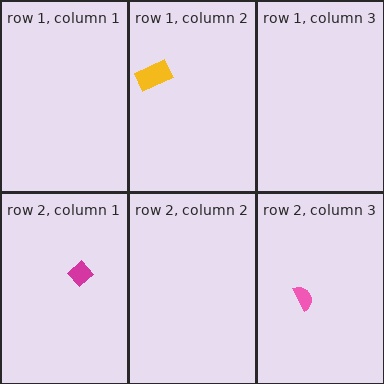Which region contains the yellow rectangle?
The row 1, column 2 region.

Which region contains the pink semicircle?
The row 2, column 3 region.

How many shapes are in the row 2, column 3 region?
1.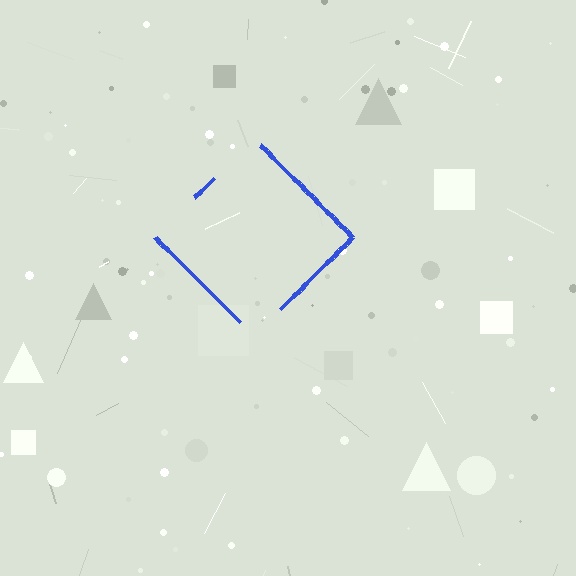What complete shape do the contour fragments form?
The contour fragments form a diamond.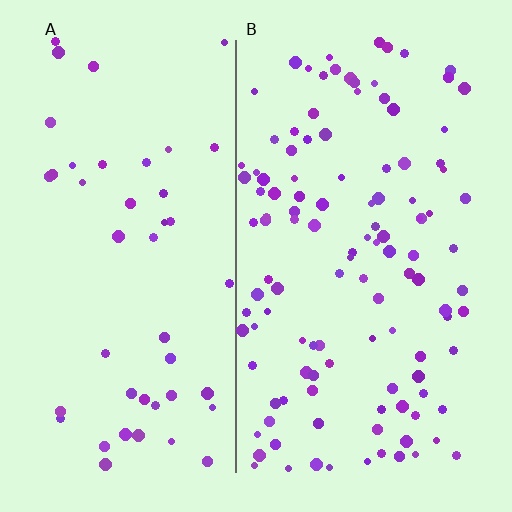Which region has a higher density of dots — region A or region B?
B (the right).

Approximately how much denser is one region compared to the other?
Approximately 2.6× — region B over region A.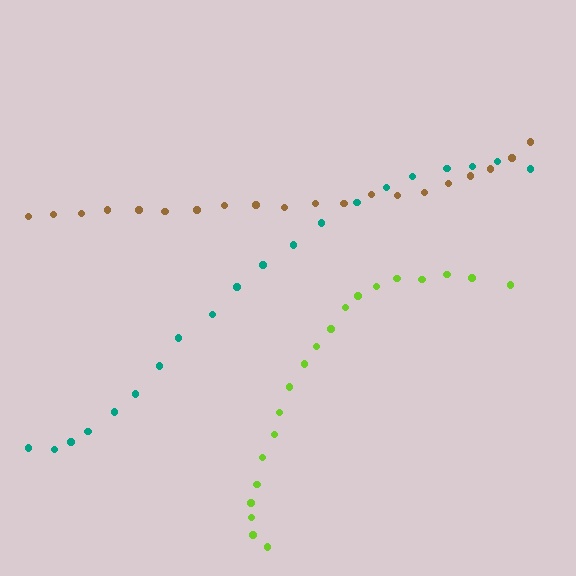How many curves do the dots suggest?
There are 3 distinct paths.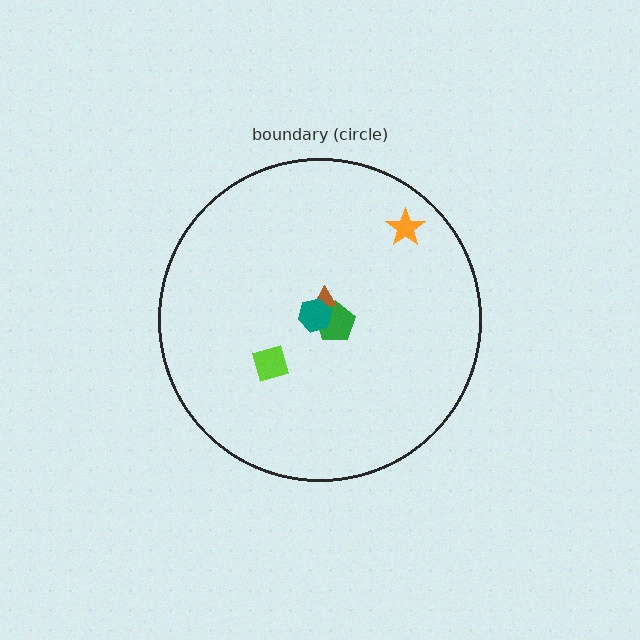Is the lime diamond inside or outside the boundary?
Inside.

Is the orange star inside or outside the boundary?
Inside.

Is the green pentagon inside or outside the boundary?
Inside.